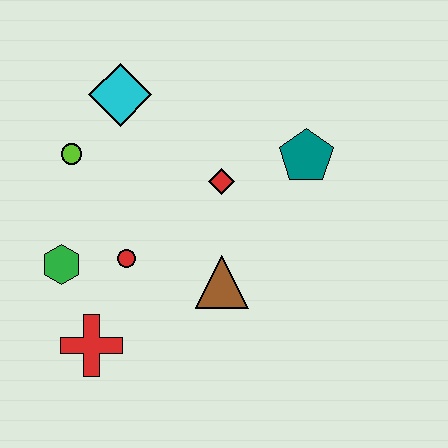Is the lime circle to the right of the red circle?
No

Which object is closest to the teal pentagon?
The red diamond is closest to the teal pentagon.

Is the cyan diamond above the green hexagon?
Yes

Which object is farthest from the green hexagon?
The teal pentagon is farthest from the green hexagon.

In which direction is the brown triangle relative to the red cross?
The brown triangle is to the right of the red cross.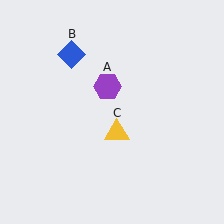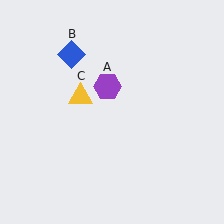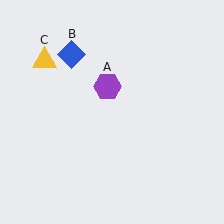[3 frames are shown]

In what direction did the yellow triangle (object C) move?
The yellow triangle (object C) moved up and to the left.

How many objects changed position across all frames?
1 object changed position: yellow triangle (object C).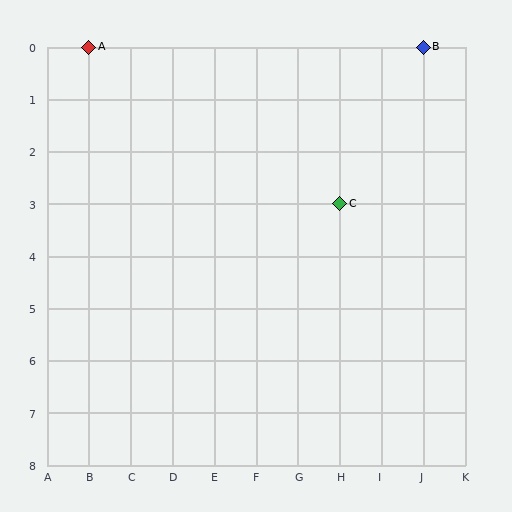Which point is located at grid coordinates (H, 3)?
Point C is at (H, 3).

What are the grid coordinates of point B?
Point B is at grid coordinates (J, 0).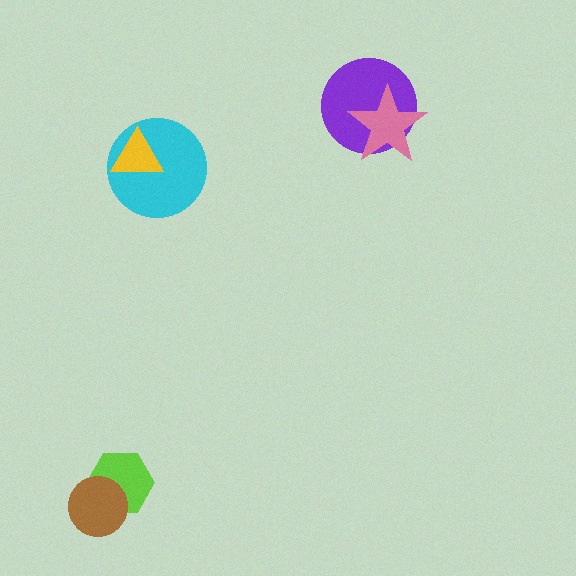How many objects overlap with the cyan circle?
1 object overlaps with the cyan circle.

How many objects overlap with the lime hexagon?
1 object overlaps with the lime hexagon.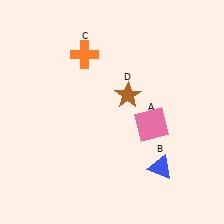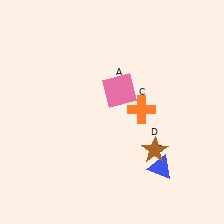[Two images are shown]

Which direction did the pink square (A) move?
The pink square (A) moved up.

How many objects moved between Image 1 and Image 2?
3 objects moved between the two images.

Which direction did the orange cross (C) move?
The orange cross (C) moved right.